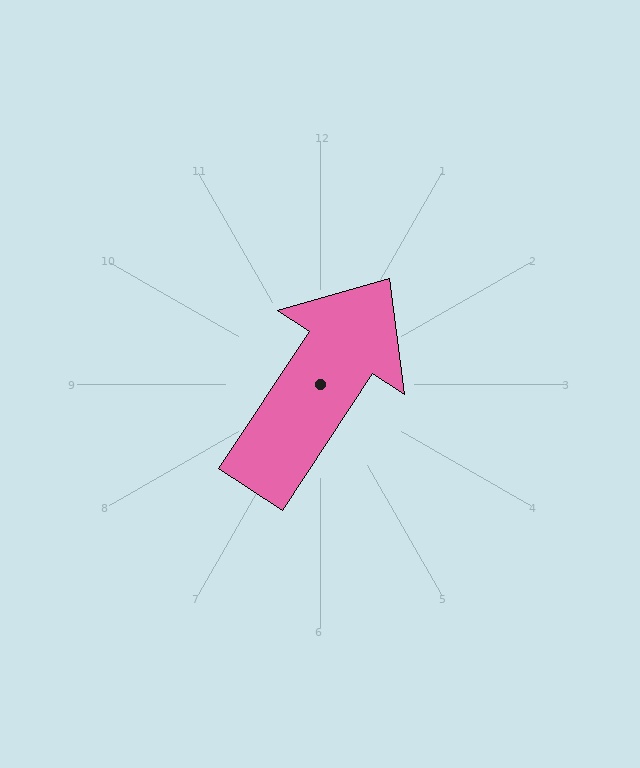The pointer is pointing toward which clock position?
Roughly 1 o'clock.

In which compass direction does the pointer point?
Northeast.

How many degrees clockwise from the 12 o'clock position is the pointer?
Approximately 33 degrees.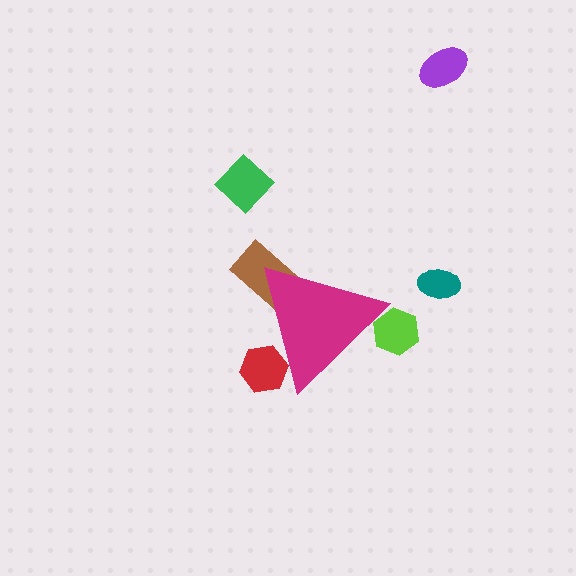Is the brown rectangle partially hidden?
Yes, the brown rectangle is partially hidden behind the magenta triangle.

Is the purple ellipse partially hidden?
No, the purple ellipse is fully visible.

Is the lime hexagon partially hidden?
Yes, the lime hexagon is partially hidden behind the magenta triangle.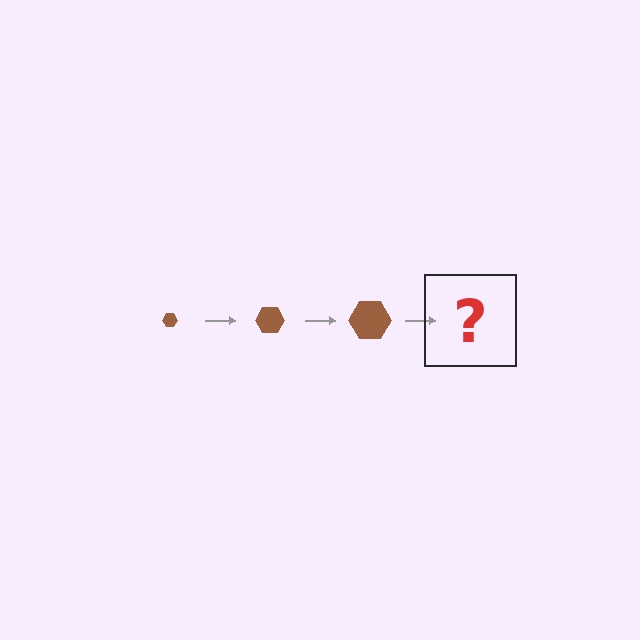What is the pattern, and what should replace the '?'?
The pattern is that the hexagon gets progressively larger each step. The '?' should be a brown hexagon, larger than the previous one.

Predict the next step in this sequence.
The next step is a brown hexagon, larger than the previous one.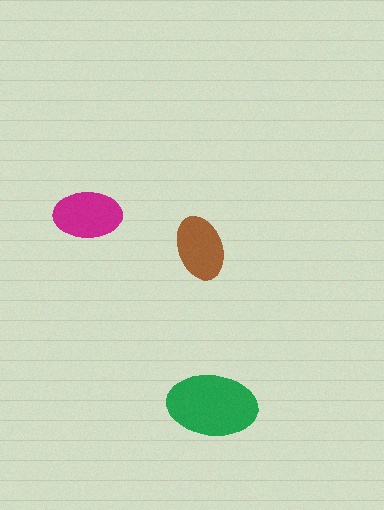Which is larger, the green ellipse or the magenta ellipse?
The green one.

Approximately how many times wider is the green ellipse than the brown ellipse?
About 1.5 times wider.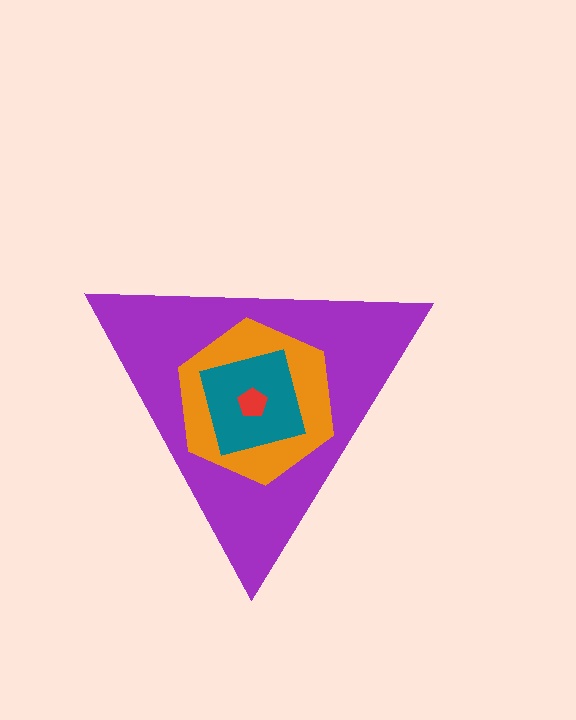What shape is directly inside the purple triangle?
The orange hexagon.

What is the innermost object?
The red pentagon.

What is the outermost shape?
The purple triangle.